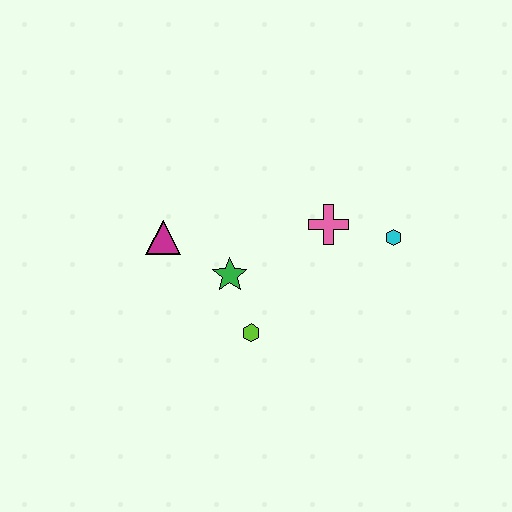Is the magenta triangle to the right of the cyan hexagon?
No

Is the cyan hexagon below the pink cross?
Yes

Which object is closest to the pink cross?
The cyan hexagon is closest to the pink cross.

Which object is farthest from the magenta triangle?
The cyan hexagon is farthest from the magenta triangle.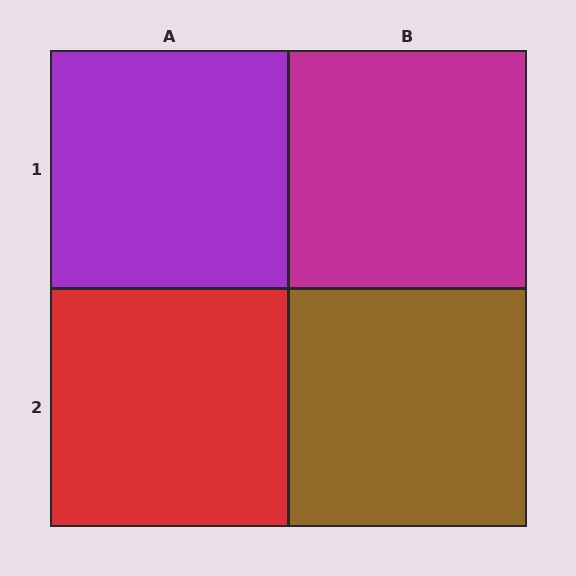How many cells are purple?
1 cell is purple.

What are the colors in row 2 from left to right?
Red, brown.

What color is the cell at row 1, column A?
Purple.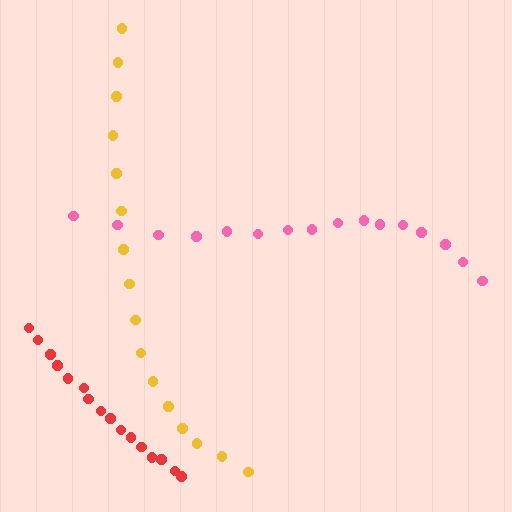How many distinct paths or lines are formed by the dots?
There are 3 distinct paths.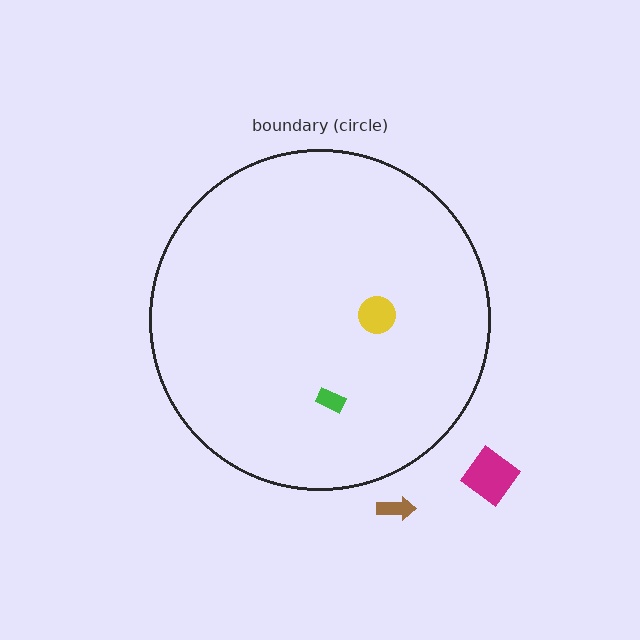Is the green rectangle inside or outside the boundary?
Inside.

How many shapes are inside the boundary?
2 inside, 2 outside.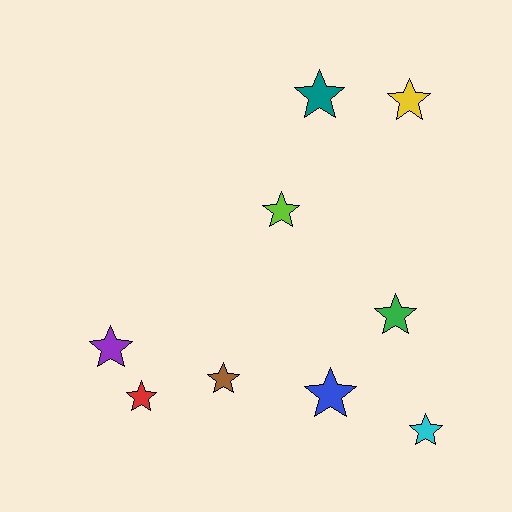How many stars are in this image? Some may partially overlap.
There are 9 stars.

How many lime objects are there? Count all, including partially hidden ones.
There is 1 lime object.